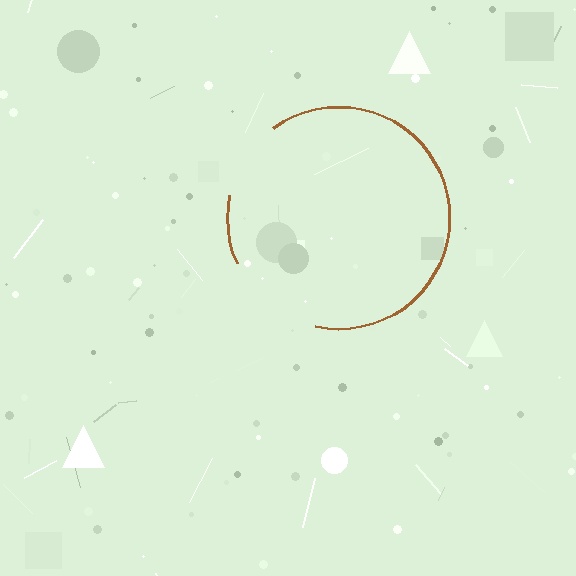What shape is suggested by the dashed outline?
The dashed outline suggests a circle.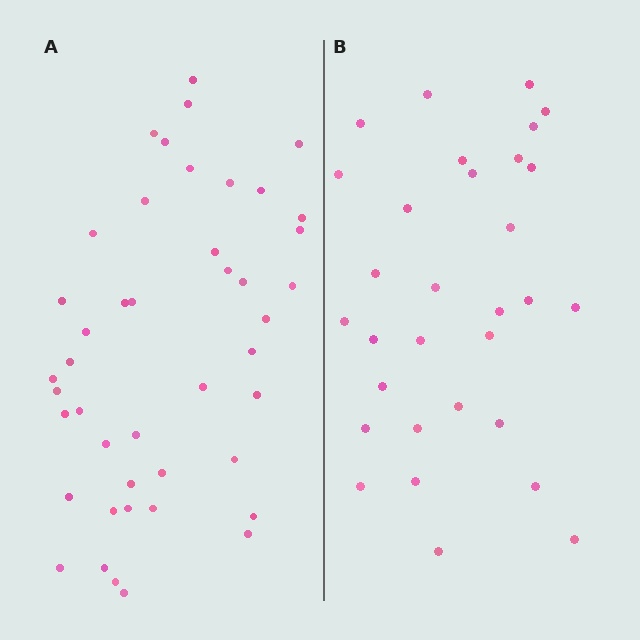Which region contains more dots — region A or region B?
Region A (the left region) has more dots.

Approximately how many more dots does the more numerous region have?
Region A has approximately 15 more dots than region B.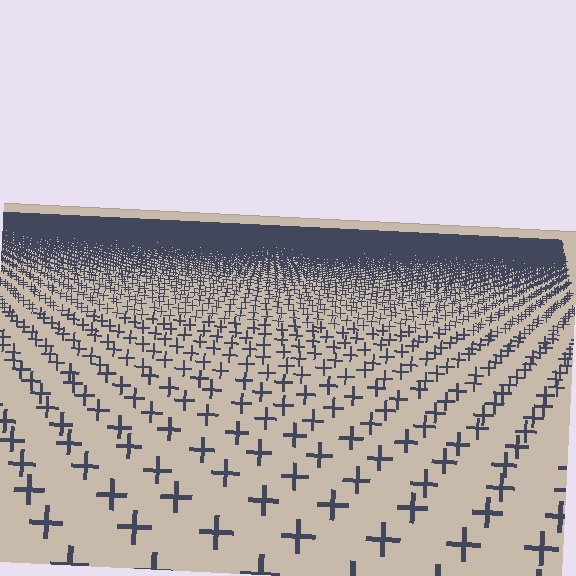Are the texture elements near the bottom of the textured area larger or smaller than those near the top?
Larger. Near the bottom, elements are closer to the viewer and appear at a bigger on-screen size.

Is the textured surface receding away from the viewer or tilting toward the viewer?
The surface is receding away from the viewer. Texture elements get smaller and denser toward the top.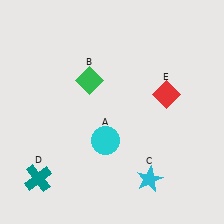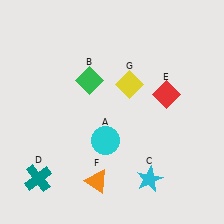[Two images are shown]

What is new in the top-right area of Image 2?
A yellow diamond (G) was added in the top-right area of Image 2.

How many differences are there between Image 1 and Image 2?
There are 2 differences between the two images.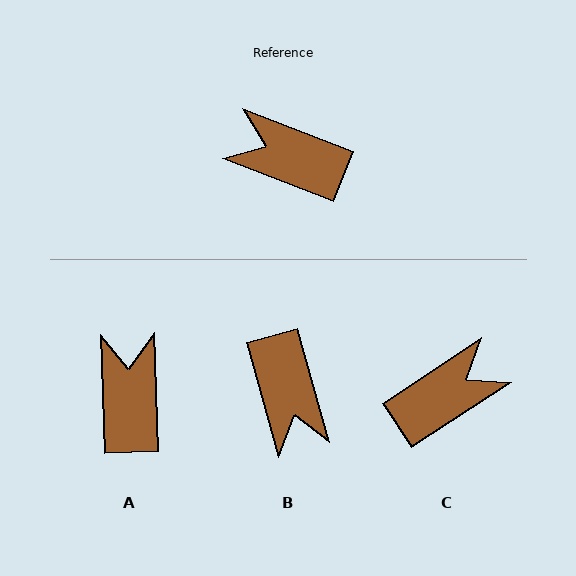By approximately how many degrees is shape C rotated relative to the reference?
Approximately 126 degrees clockwise.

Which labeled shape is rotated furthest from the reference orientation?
B, about 127 degrees away.